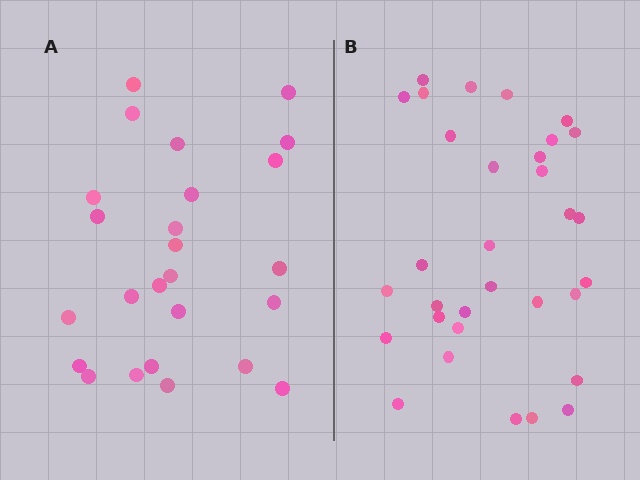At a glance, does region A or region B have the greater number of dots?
Region B (the right region) has more dots.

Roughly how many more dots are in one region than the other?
Region B has roughly 8 or so more dots than region A.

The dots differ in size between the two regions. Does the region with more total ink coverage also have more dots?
No. Region A has more total ink coverage because its dots are larger, but region B actually contains more individual dots. Total area can be misleading — the number of items is what matters here.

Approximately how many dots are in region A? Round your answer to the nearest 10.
About 20 dots. (The exact count is 25, which rounds to 20.)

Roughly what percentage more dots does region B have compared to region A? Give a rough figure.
About 30% more.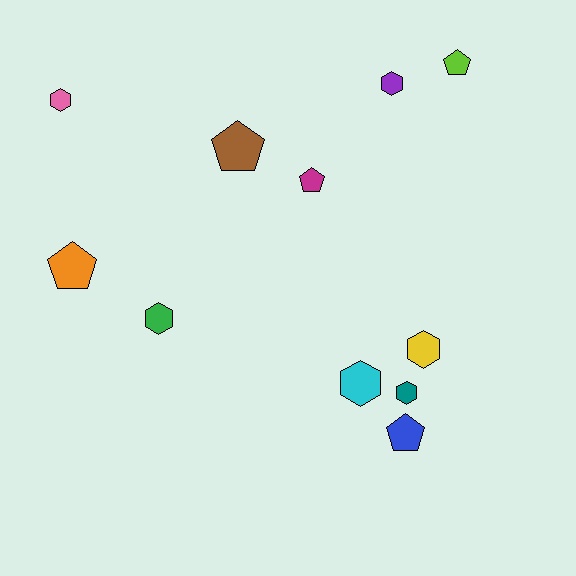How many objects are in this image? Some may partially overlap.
There are 11 objects.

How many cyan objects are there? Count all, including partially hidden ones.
There is 1 cyan object.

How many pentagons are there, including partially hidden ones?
There are 5 pentagons.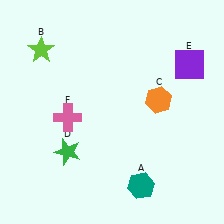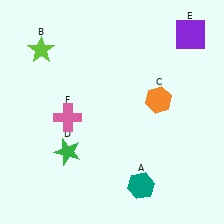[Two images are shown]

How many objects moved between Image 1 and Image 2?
1 object moved between the two images.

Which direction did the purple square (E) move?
The purple square (E) moved up.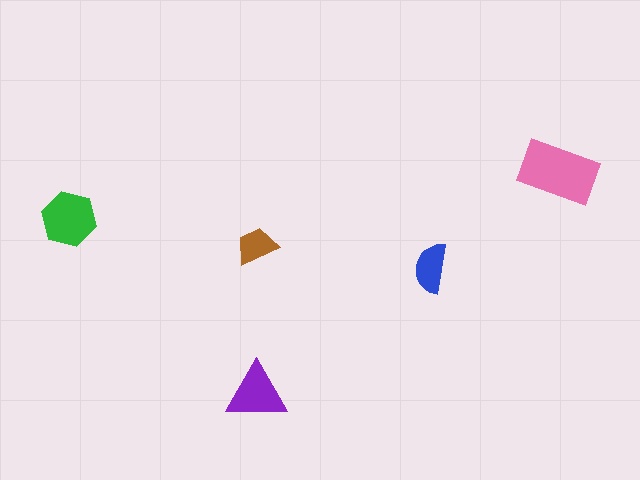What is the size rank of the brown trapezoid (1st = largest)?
5th.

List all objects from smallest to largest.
The brown trapezoid, the blue semicircle, the purple triangle, the green hexagon, the pink rectangle.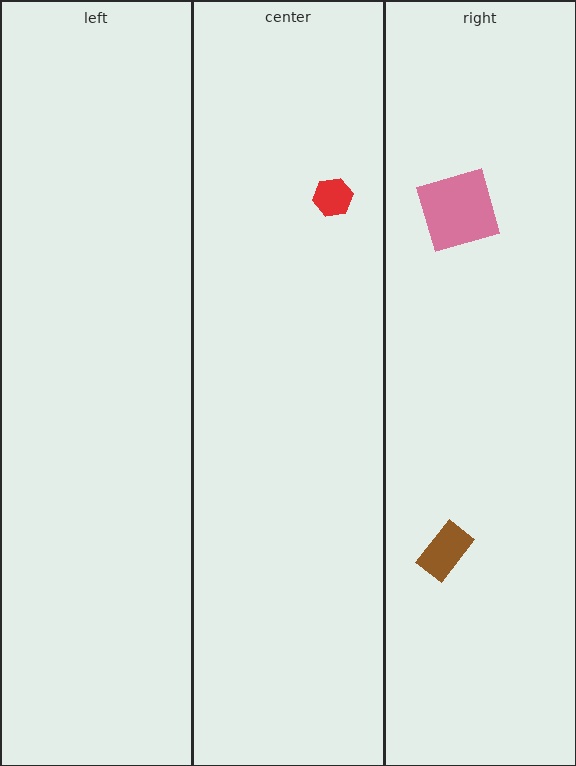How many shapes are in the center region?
1.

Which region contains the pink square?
The right region.